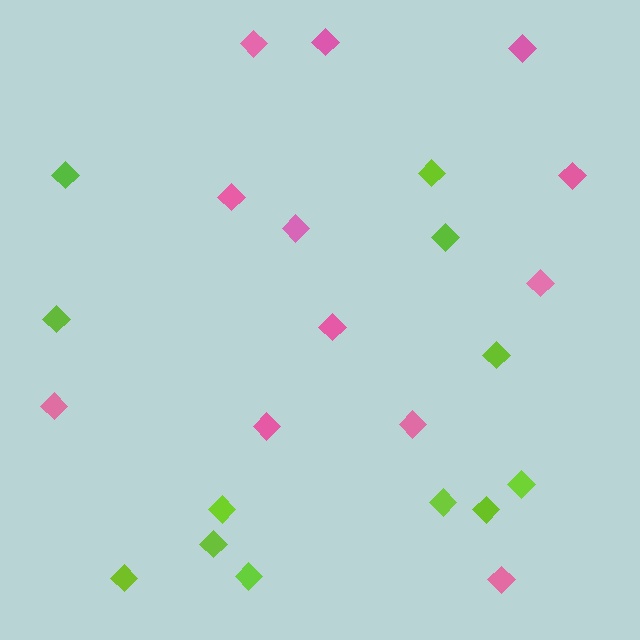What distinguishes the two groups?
There are 2 groups: one group of pink diamonds (12) and one group of lime diamonds (12).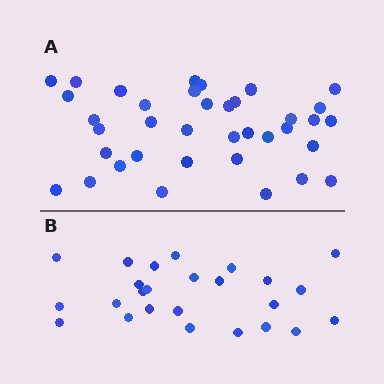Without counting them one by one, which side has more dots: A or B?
Region A (the top region) has more dots.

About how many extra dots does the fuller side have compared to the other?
Region A has roughly 12 or so more dots than region B.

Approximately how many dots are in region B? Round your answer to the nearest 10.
About 20 dots. (The exact count is 25, which rounds to 20.)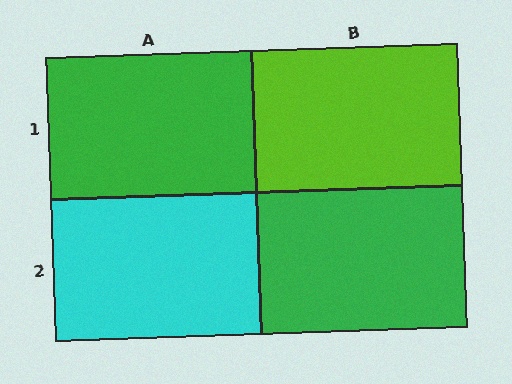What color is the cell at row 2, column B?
Green.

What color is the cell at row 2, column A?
Cyan.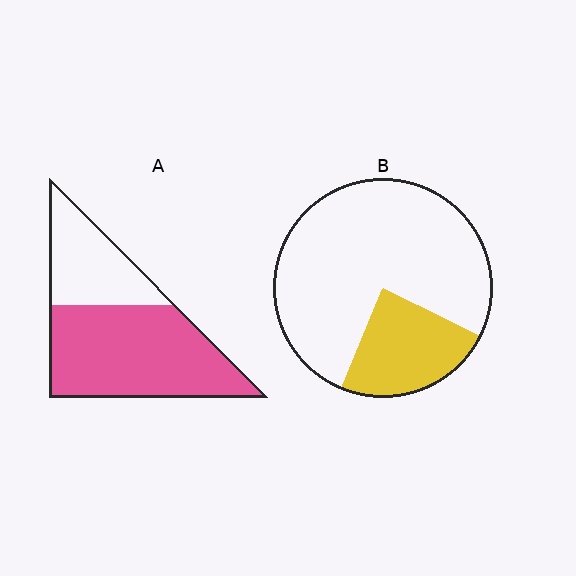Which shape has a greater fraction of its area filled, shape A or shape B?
Shape A.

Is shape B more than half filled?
No.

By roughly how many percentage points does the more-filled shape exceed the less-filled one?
By roughly 40 percentage points (A over B).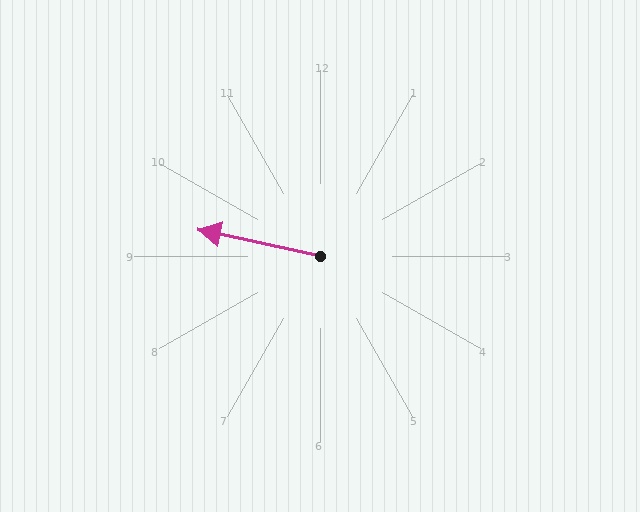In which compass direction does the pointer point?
West.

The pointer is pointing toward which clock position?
Roughly 9 o'clock.